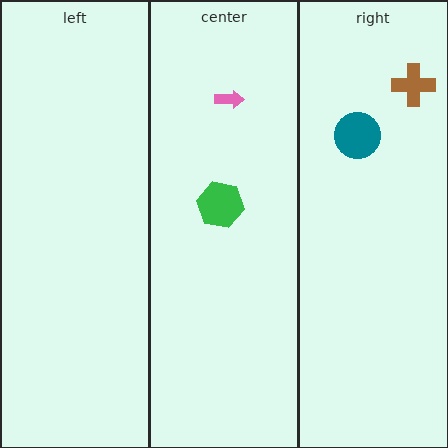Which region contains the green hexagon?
The center region.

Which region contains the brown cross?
The right region.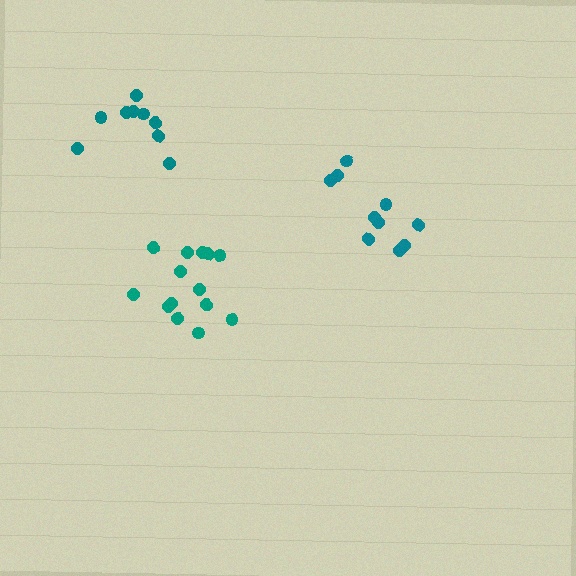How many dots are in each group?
Group 1: 14 dots, Group 2: 10 dots, Group 3: 9 dots (33 total).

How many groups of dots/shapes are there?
There are 3 groups.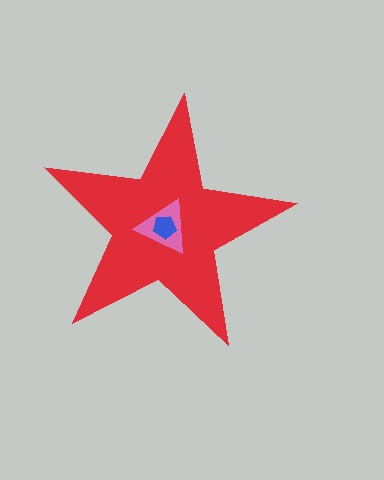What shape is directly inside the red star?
The pink triangle.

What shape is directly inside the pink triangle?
The blue pentagon.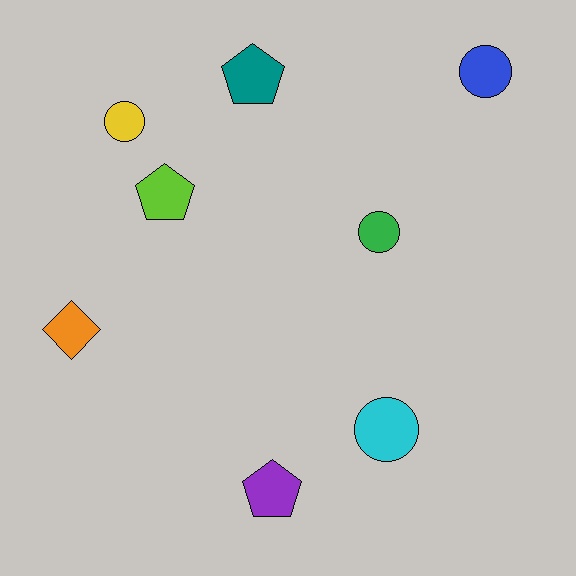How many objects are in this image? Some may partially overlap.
There are 8 objects.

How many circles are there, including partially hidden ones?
There are 4 circles.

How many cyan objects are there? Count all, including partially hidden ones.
There is 1 cyan object.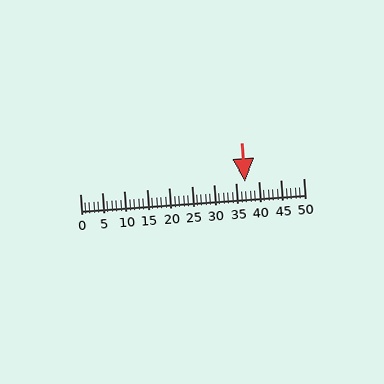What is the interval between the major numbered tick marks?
The major tick marks are spaced 5 units apart.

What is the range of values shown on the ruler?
The ruler shows values from 0 to 50.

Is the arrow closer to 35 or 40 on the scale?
The arrow is closer to 35.